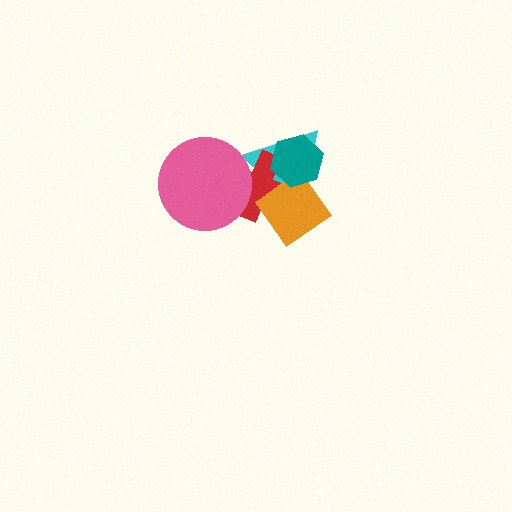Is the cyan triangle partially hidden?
Yes, it is partially covered by another shape.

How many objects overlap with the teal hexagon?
3 objects overlap with the teal hexagon.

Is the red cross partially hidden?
Yes, it is partially covered by another shape.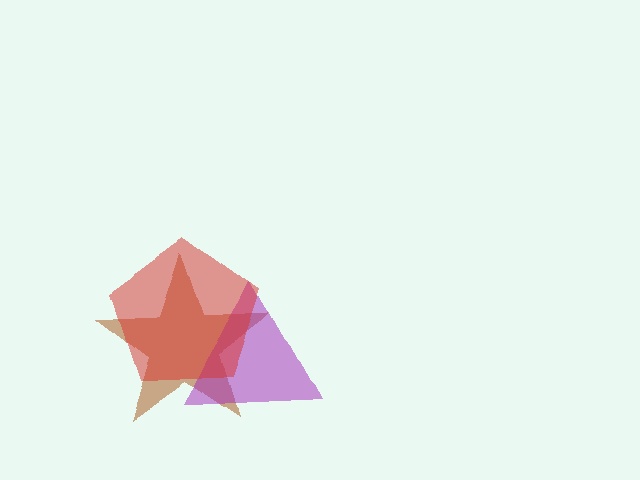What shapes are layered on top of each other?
The layered shapes are: a brown star, a purple triangle, a red pentagon.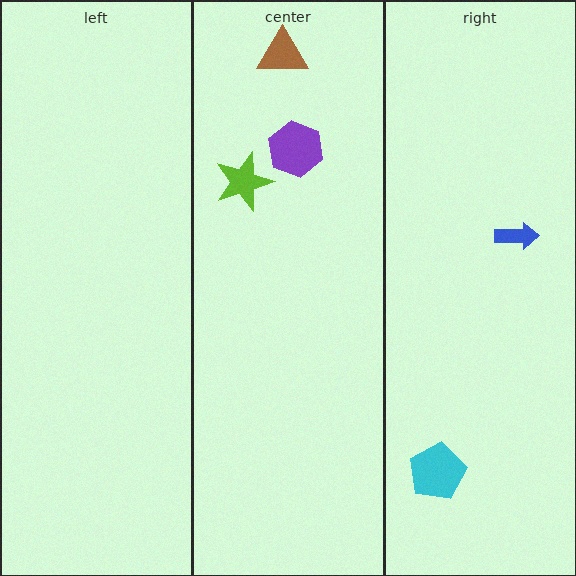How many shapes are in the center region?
3.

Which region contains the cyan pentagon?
The right region.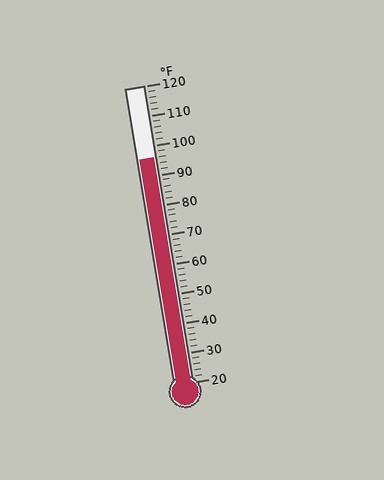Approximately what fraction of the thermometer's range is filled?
The thermometer is filled to approximately 75% of its range.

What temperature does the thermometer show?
The thermometer shows approximately 96°F.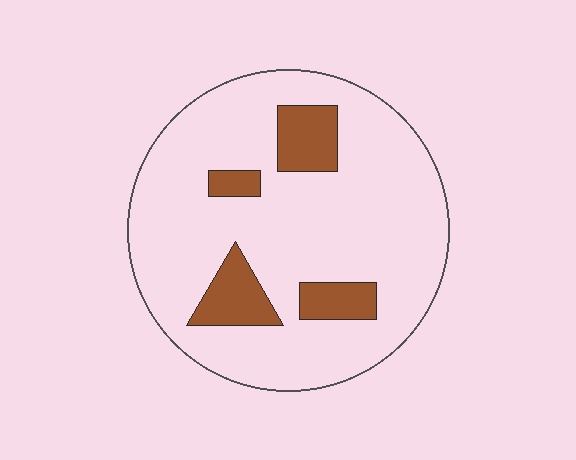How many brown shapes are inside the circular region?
4.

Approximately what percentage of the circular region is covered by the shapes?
Approximately 15%.